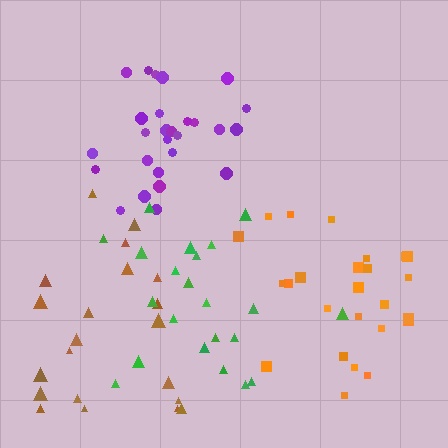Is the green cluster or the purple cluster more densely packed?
Purple.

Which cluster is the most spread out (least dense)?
Brown.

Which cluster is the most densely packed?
Purple.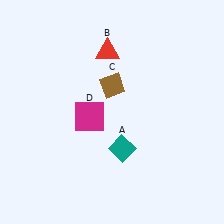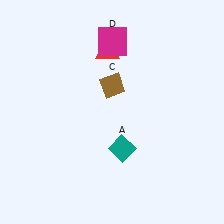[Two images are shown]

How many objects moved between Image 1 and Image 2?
1 object moved between the two images.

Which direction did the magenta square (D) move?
The magenta square (D) moved up.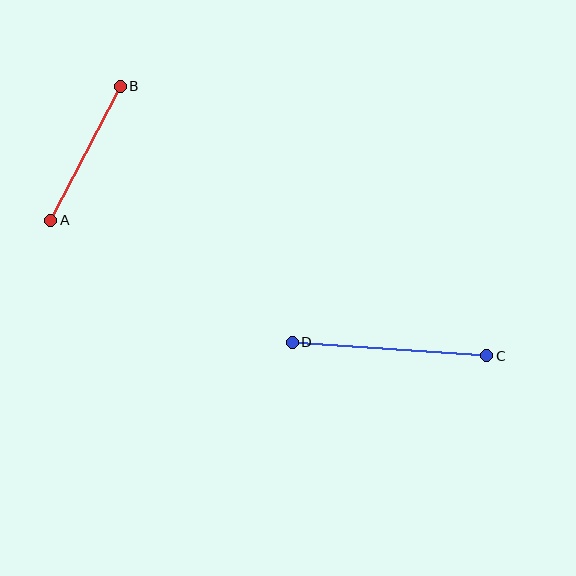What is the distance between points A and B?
The distance is approximately 151 pixels.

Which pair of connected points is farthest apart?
Points C and D are farthest apart.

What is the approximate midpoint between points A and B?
The midpoint is at approximately (86, 153) pixels.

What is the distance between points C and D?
The distance is approximately 195 pixels.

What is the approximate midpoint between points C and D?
The midpoint is at approximately (390, 349) pixels.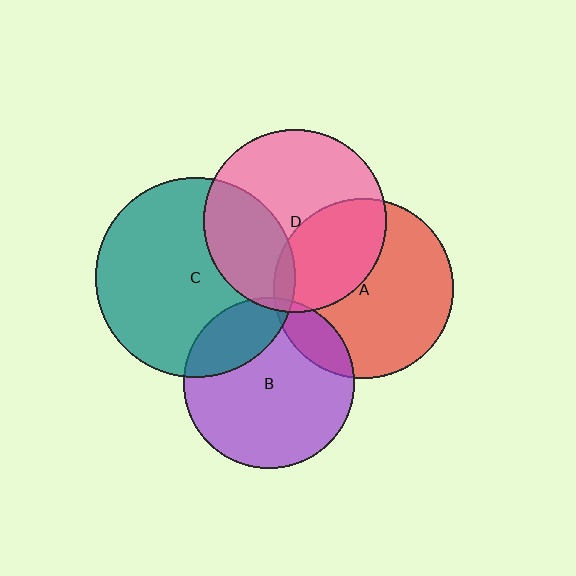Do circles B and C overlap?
Yes.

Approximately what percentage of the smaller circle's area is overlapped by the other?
Approximately 25%.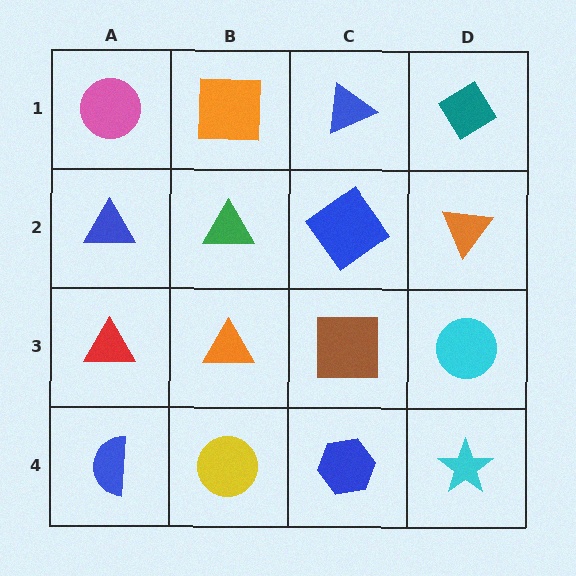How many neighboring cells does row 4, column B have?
3.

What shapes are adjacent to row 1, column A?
A blue triangle (row 2, column A), an orange square (row 1, column B).